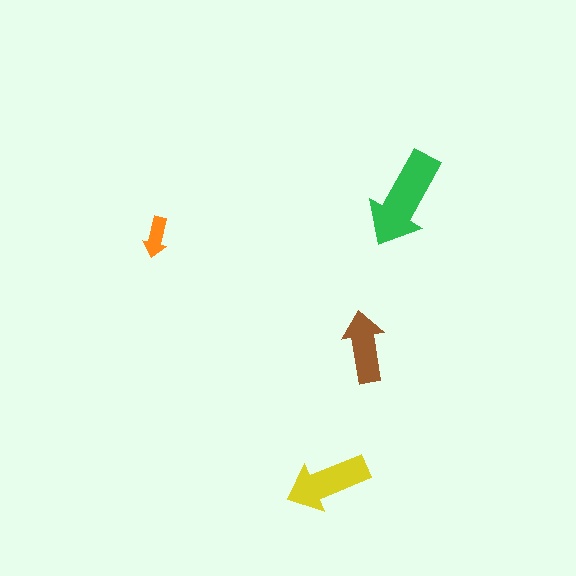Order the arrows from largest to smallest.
the green one, the yellow one, the brown one, the orange one.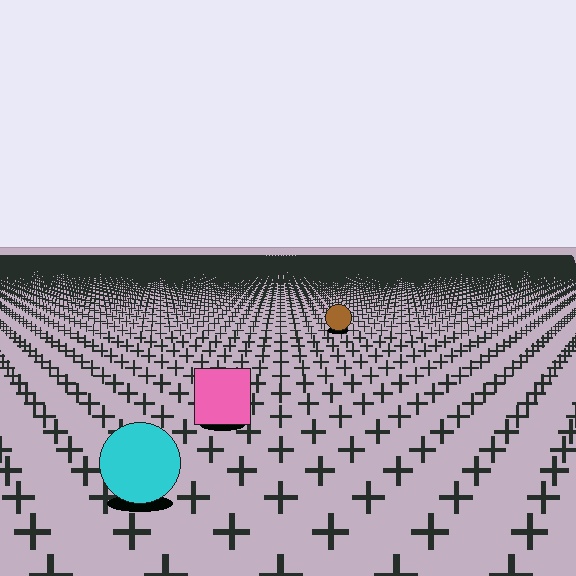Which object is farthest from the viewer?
The brown circle is farthest from the viewer. It appears smaller and the ground texture around it is denser.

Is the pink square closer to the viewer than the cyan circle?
No. The cyan circle is closer — you can tell from the texture gradient: the ground texture is coarser near it.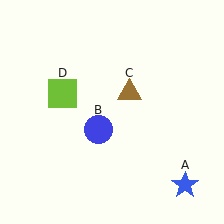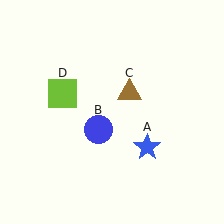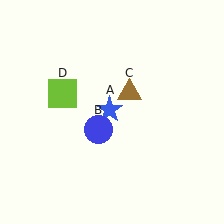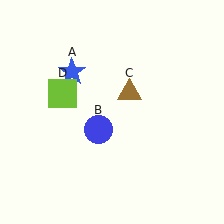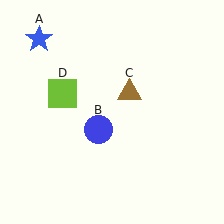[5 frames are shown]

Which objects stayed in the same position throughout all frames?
Blue circle (object B) and brown triangle (object C) and lime square (object D) remained stationary.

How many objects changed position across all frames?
1 object changed position: blue star (object A).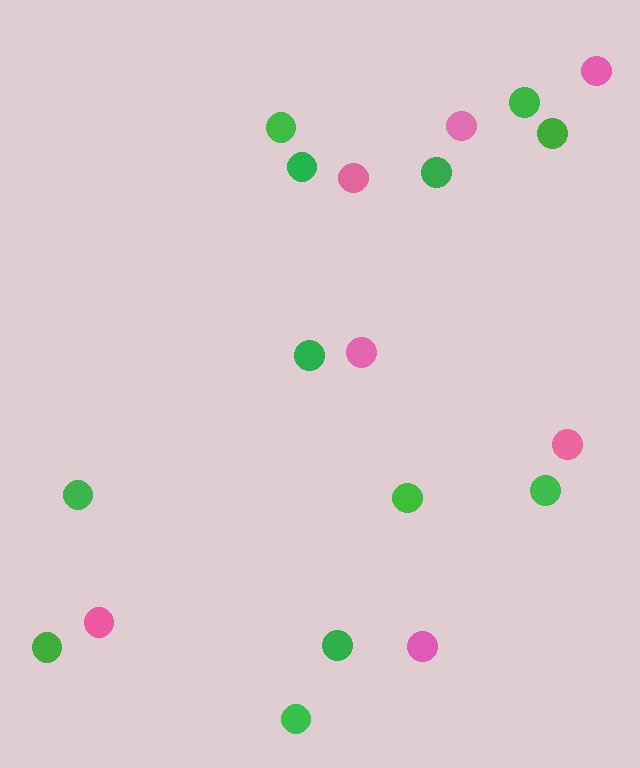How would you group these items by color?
There are 2 groups: one group of pink circles (7) and one group of green circles (12).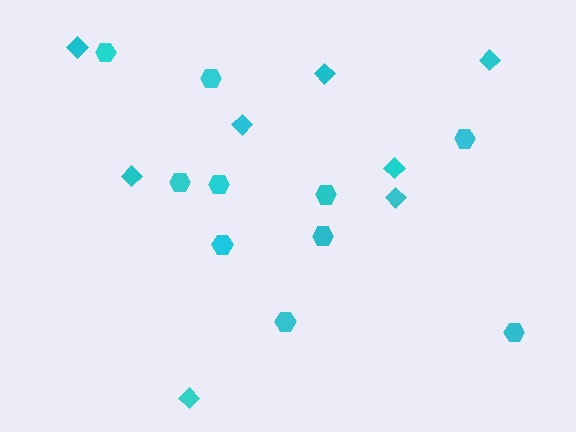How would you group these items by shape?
There are 2 groups: one group of hexagons (10) and one group of diamonds (8).